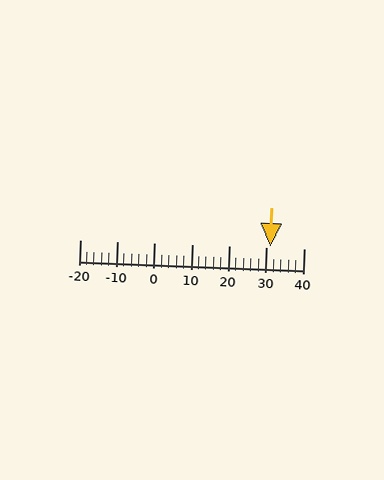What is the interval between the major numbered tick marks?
The major tick marks are spaced 10 units apart.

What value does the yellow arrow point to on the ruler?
The yellow arrow points to approximately 31.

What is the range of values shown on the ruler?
The ruler shows values from -20 to 40.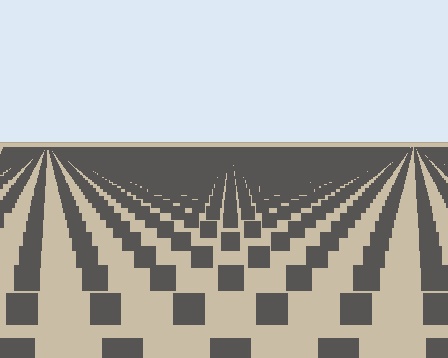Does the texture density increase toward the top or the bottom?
Density increases toward the top.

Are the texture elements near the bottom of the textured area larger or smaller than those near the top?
Larger. Near the bottom, elements are closer to the viewer and appear at a bigger on-screen size.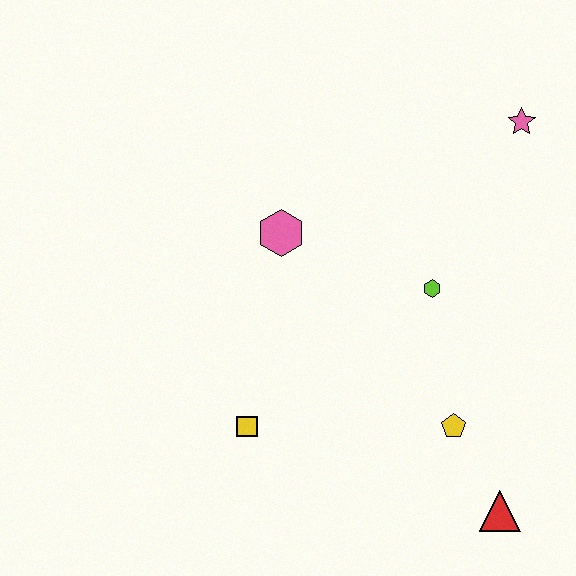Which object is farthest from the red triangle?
The pink star is farthest from the red triangle.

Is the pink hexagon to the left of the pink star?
Yes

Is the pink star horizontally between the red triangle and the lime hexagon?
No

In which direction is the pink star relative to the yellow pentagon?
The pink star is above the yellow pentagon.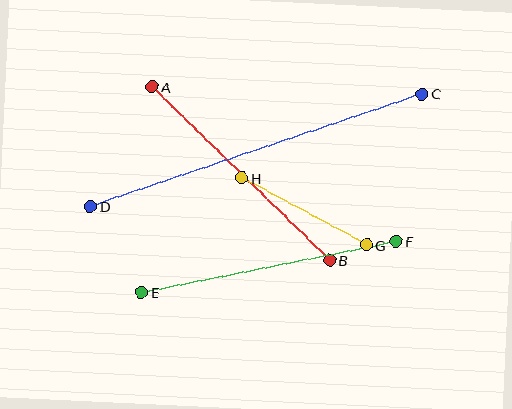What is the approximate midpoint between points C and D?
The midpoint is at approximately (256, 150) pixels.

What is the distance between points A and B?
The distance is approximately 248 pixels.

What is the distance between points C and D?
The distance is approximately 350 pixels.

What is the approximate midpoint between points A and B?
The midpoint is at approximately (241, 173) pixels.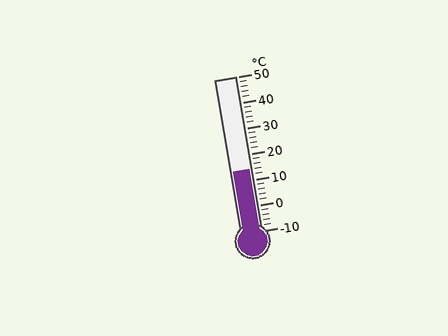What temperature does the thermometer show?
The thermometer shows approximately 14°C.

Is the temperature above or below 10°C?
The temperature is above 10°C.